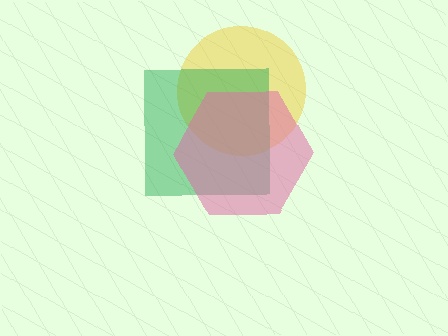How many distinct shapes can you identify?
There are 3 distinct shapes: a yellow circle, a green square, a pink hexagon.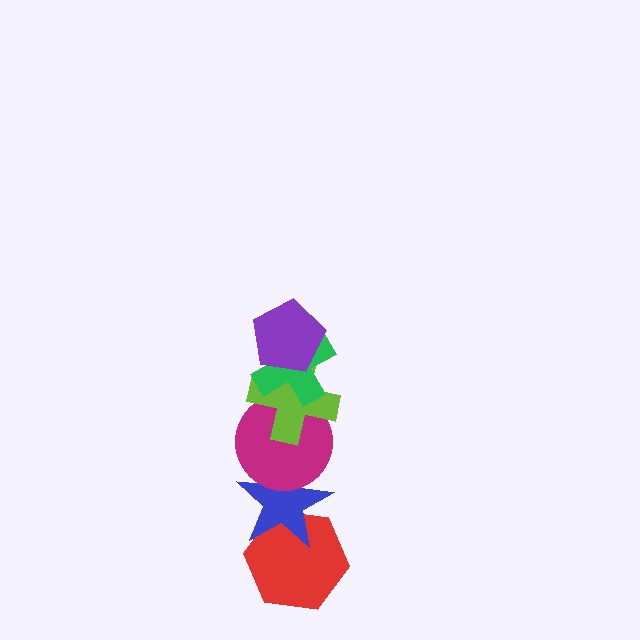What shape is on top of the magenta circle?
The lime cross is on top of the magenta circle.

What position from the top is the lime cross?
The lime cross is 3rd from the top.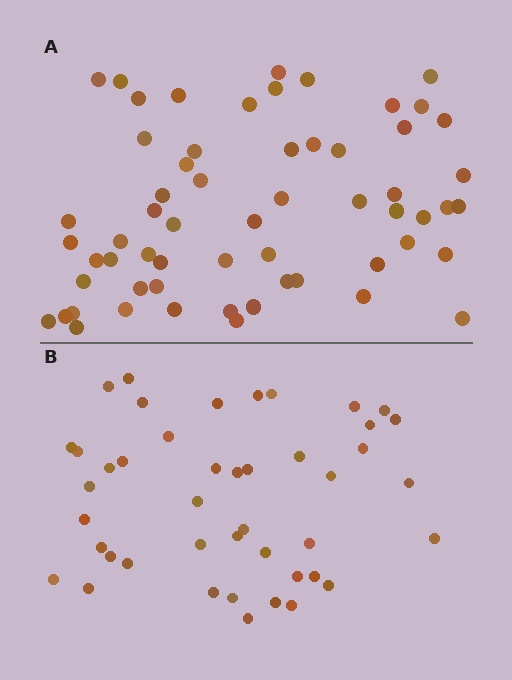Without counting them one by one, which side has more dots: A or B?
Region A (the top region) has more dots.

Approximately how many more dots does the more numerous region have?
Region A has approximately 15 more dots than region B.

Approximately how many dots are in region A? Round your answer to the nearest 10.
About 60 dots.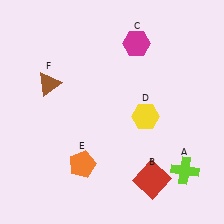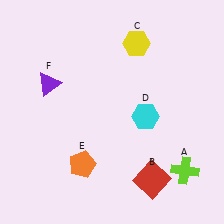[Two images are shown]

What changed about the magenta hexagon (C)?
In Image 1, C is magenta. In Image 2, it changed to yellow.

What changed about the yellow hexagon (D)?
In Image 1, D is yellow. In Image 2, it changed to cyan.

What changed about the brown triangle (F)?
In Image 1, F is brown. In Image 2, it changed to purple.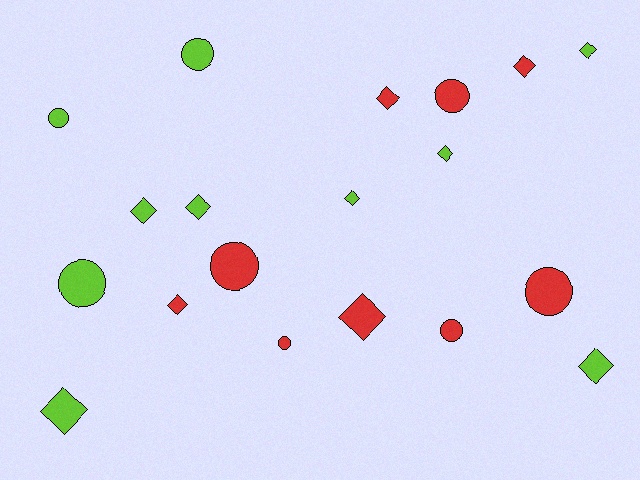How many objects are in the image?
There are 19 objects.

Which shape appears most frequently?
Diamond, with 11 objects.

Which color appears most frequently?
Lime, with 10 objects.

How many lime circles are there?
There are 3 lime circles.